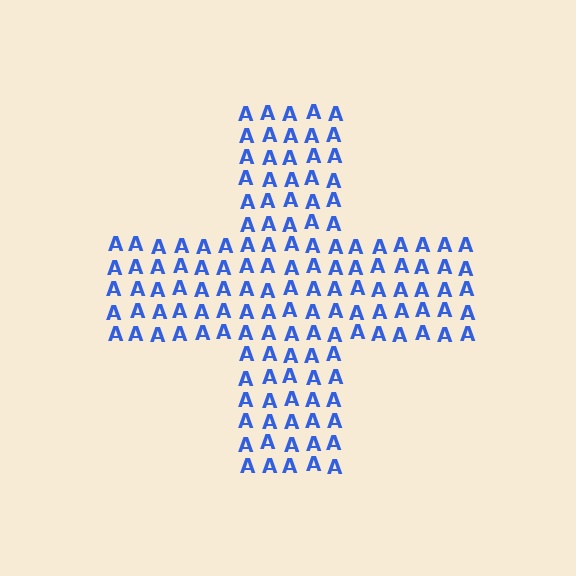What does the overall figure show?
The overall figure shows a cross.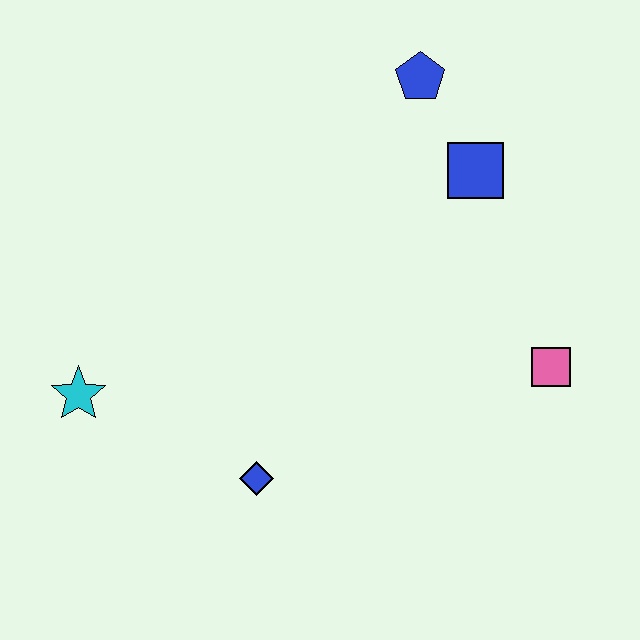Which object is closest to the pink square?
The blue square is closest to the pink square.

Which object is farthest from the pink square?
The cyan star is farthest from the pink square.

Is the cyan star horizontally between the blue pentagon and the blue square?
No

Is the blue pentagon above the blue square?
Yes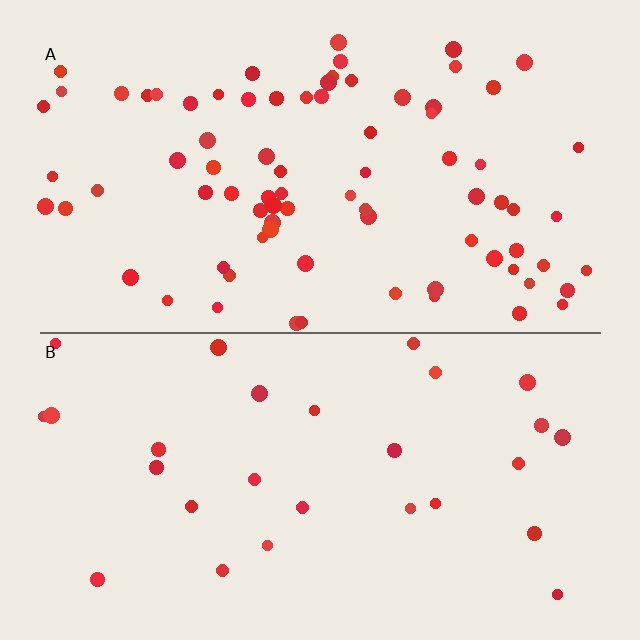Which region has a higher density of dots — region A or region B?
A (the top).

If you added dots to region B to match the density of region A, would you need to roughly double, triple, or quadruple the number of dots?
Approximately triple.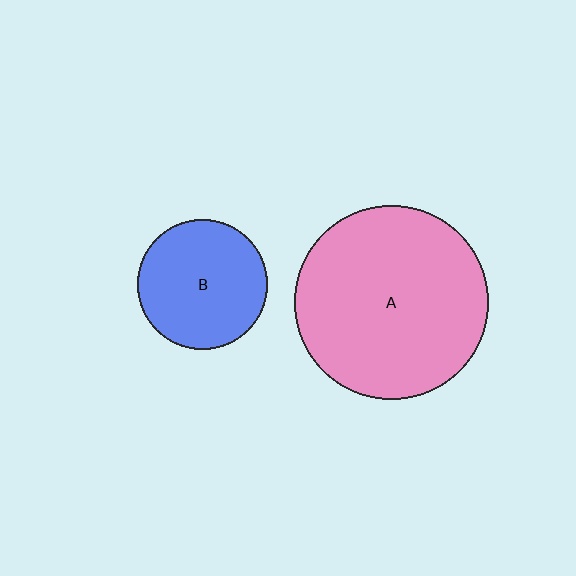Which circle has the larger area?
Circle A (pink).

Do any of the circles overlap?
No, none of the circles overlap.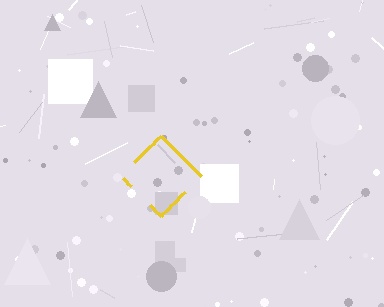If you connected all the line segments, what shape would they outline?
They would outline a diamond.